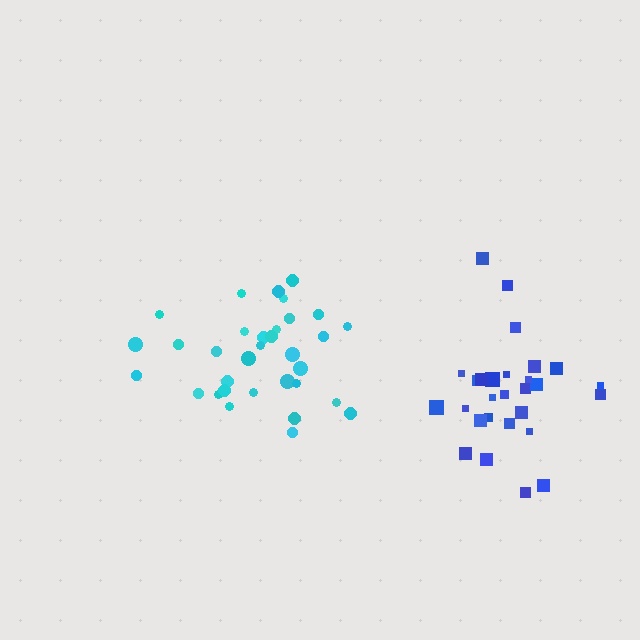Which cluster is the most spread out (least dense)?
Cyan.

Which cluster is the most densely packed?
Blue.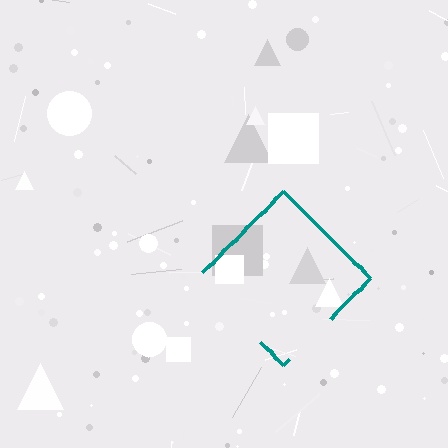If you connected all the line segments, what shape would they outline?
They would outline a diamond.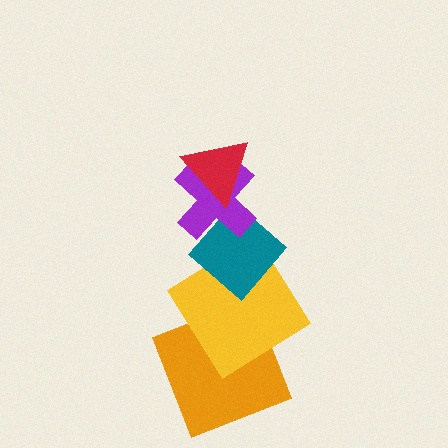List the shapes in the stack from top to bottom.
From top to bottom: the red triangle, the purple cross, the teal diamond, the yellow diamond, the orange square.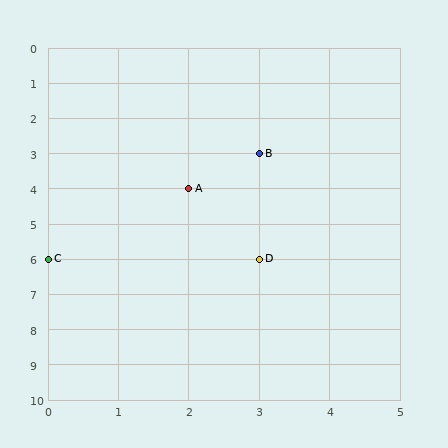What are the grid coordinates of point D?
Point D is at grid coordinates (3, 6).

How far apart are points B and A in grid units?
Points B and A are 1 column and 1 row apart (about 1.4 grid units diagonally).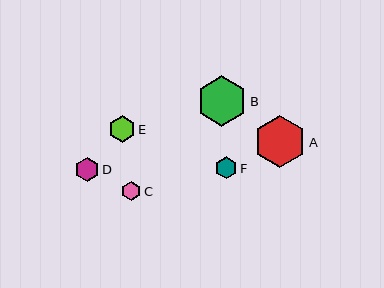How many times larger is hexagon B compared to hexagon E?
Hexagon B is approximately 1.9 times the size of hexagon E.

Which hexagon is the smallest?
Hexagon C is the smallest with a size of approximately 19 pixels.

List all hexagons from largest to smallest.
From largest to smallest: A, B, E, D, F, C.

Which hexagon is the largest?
Hexagon A is the largest with a size of approximately 52 pixels.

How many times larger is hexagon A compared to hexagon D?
Hexagon A is approximately 2.2 times the size of hexagon D.